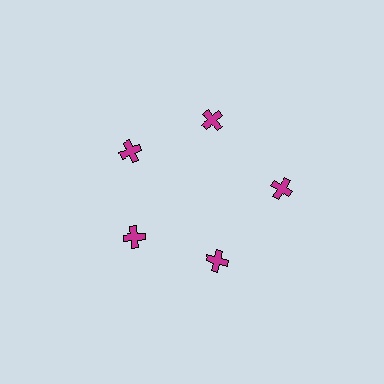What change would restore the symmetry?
The symmetry would be restored by moving it inward, back onto the ring so that all 5 crosses sit at equal angles and equal distance from the center.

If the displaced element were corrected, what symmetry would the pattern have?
It would have 5-fold rotational symmetry — the pattern would map onto itself every 72 degrees.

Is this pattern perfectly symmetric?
No. The 5 magenta crosses are arranged in a ring, but one element near the 3 o'clock position is pushed outward from the center, breaking the 5-fold rotational symmetry.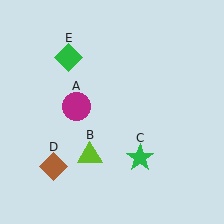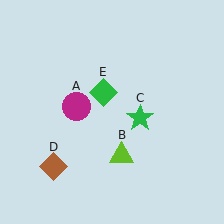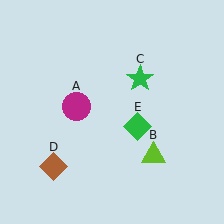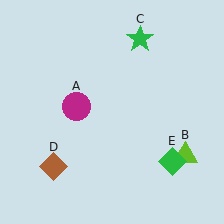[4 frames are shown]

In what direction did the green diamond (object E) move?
The green diamond (object E) moved down and to the right.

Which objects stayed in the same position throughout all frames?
Magenta circle (object A) and brown diamond (object D) remained stationary.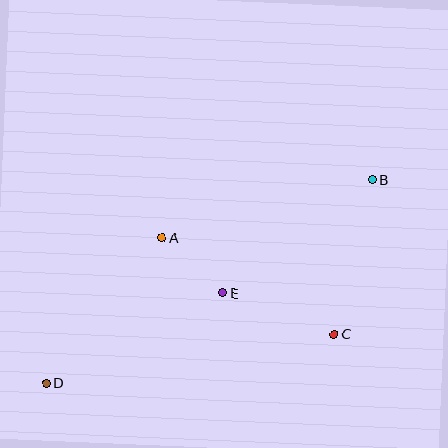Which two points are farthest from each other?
Points B and D are farthest from each other.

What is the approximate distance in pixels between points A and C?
The distance between A and C is approximately 197 pixels.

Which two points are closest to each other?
Points A and E are closest to each other.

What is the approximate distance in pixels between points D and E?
The distance between D and E is approximately 198 pixels.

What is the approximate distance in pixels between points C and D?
The distance between C and D is approximately 292 pixels.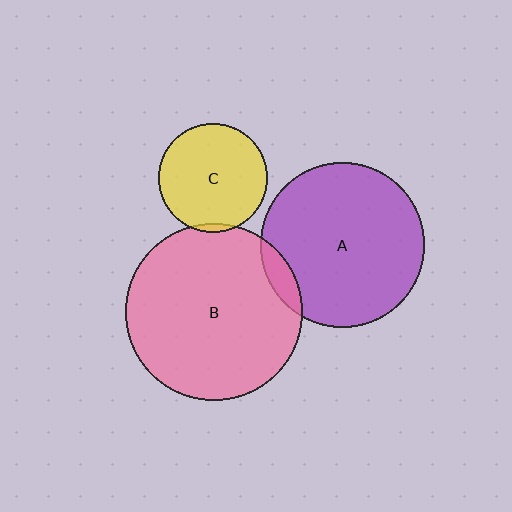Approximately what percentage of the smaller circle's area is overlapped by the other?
Approximately 10%.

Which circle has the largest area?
Circle B (pink).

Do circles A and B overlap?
Yes.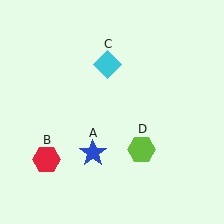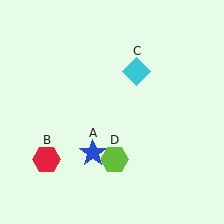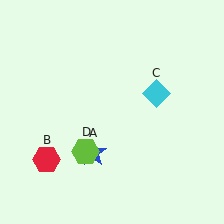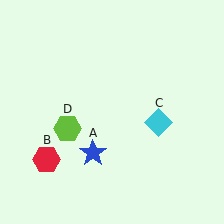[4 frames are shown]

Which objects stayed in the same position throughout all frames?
Blue star (object A) and red hexagon (object B) remained stationary.